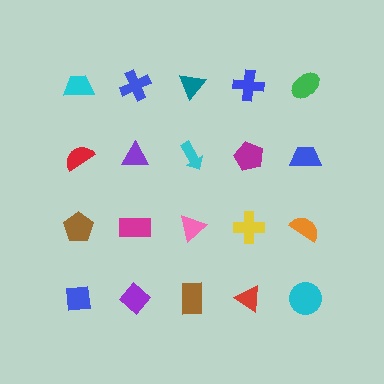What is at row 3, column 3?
A pink triangle.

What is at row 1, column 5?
A green ellipse.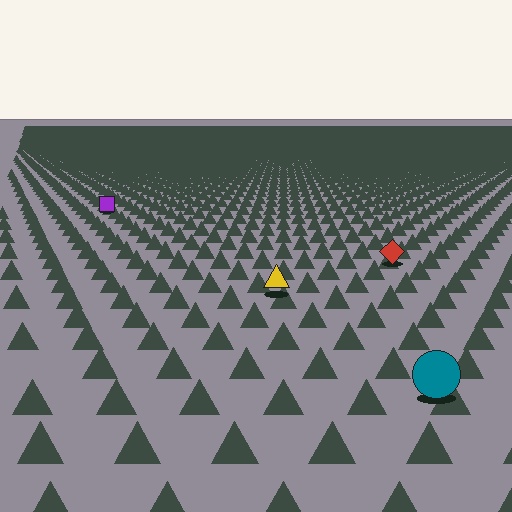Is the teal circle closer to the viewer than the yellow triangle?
Yes. The teal circle is closer — you can tell from the texture gradient: the ground texture is coarser near it.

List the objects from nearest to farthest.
From nearest to farthest: the teal circle, the yellow triangle, the red diamond, the purple square.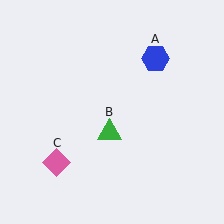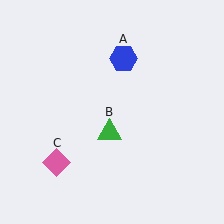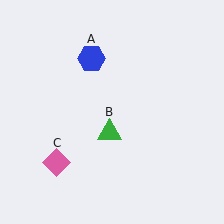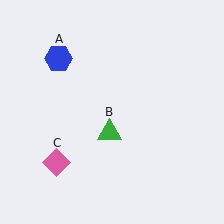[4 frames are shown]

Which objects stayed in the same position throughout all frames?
Green triangle (object B) and pink diamond (object C) remained stationary.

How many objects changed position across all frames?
1 object changed position: blue hexagon (object A).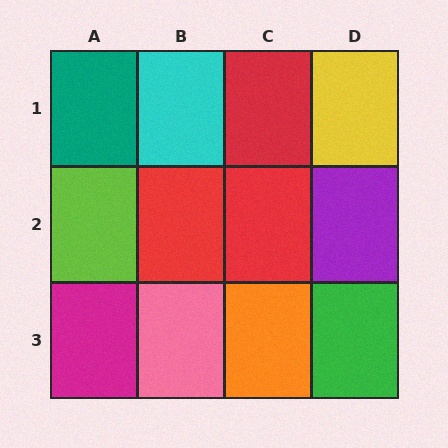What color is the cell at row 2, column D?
Purple.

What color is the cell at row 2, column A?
Lime.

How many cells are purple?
1 cell is purple.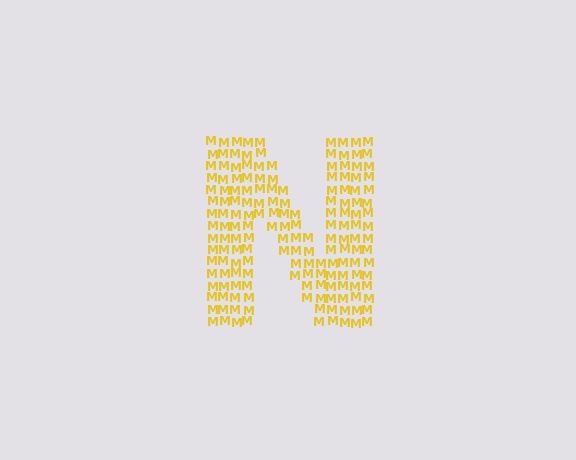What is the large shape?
The large shape is the letter N.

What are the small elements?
The small elements are letter M's.